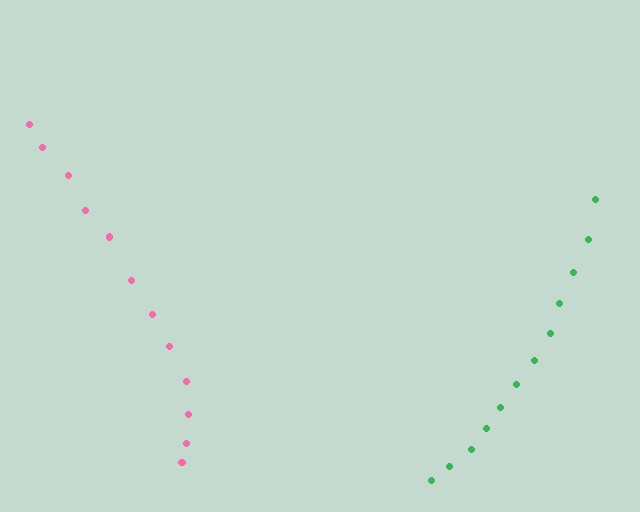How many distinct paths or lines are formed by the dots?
There are 2 distinct paths.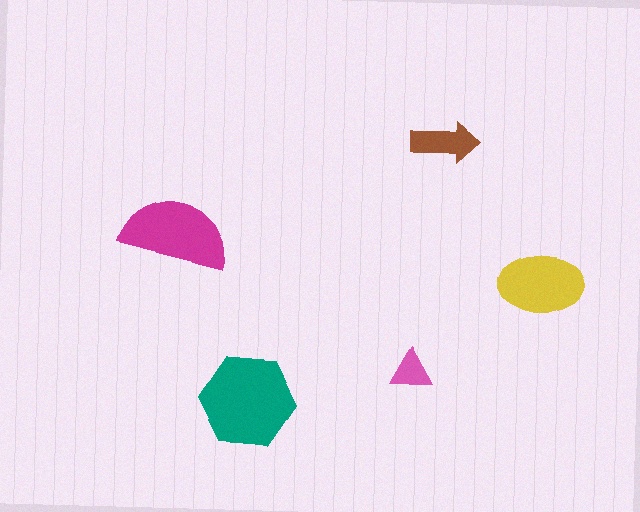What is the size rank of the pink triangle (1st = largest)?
5th.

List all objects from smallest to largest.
The pink triangle, the brown arrow, the yellow ellipse, the magenta semicircle, the teal hexagon.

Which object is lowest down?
The teal hexagon is bottommost.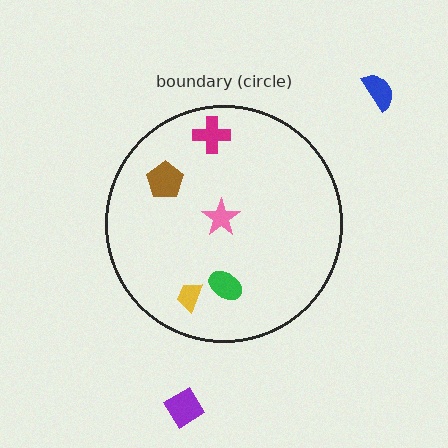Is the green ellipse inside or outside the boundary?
Inside.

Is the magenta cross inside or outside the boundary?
Inside.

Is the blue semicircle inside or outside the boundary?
Outside.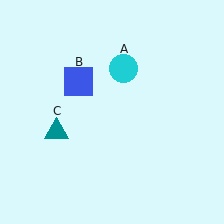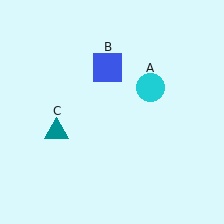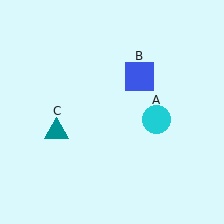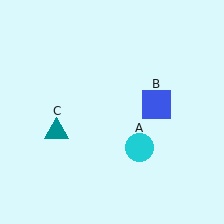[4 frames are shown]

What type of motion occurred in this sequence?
The cyan circle (object A), blue square (object B) rotated clockwise around the center of the scene.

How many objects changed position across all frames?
2 objects changed position: cyan circle (object A), blue square (object B).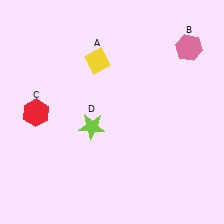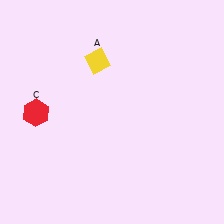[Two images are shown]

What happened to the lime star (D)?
The lime star (D) was removed in Image 2. It was in the bottom-left area of Image 1.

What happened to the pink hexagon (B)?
The pink hexagon (B) was removed in Image 2. It was in the top-right area of Image 1.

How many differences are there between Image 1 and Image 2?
There are 2 differences between the two images.